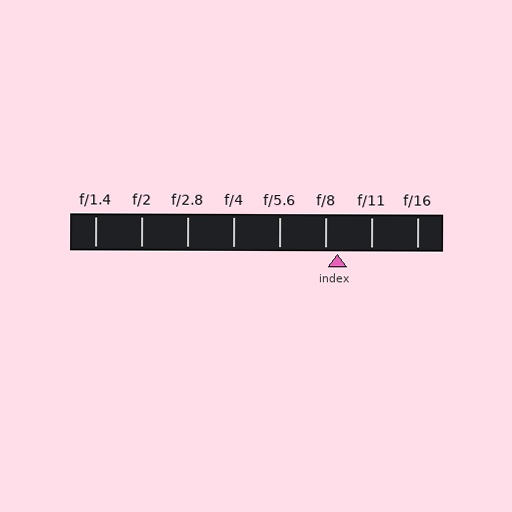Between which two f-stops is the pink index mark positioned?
The index mark is between f/8 and f/11.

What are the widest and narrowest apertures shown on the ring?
The widest aperture shown is f/1.4 and the narrowest is f/16.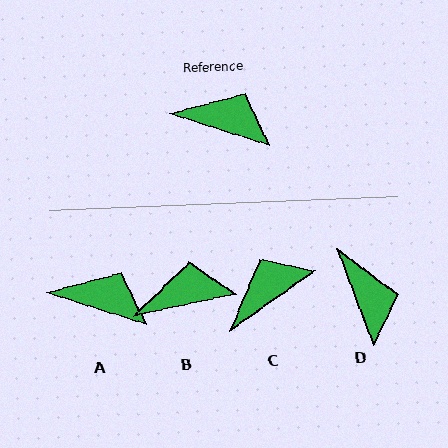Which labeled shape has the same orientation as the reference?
A.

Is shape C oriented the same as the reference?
No, it is off by about 53 degrees.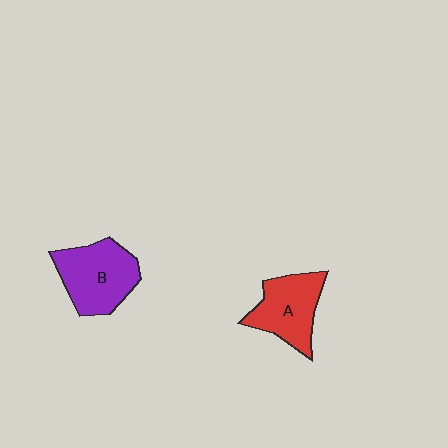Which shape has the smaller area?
Shape A (red).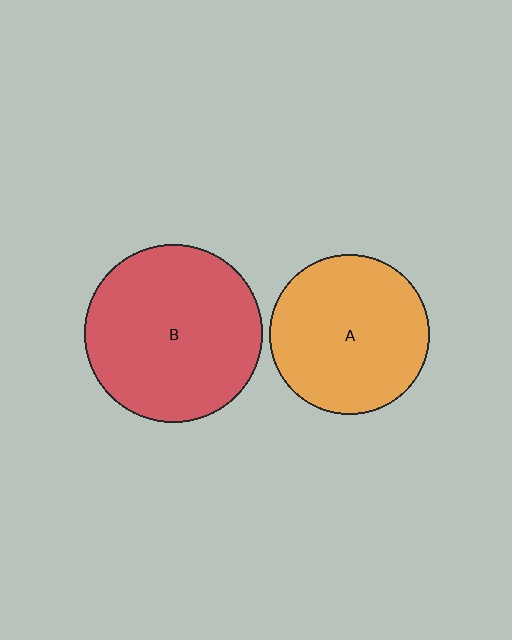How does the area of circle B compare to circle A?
Approximately 1.2 times.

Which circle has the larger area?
Circle B (red).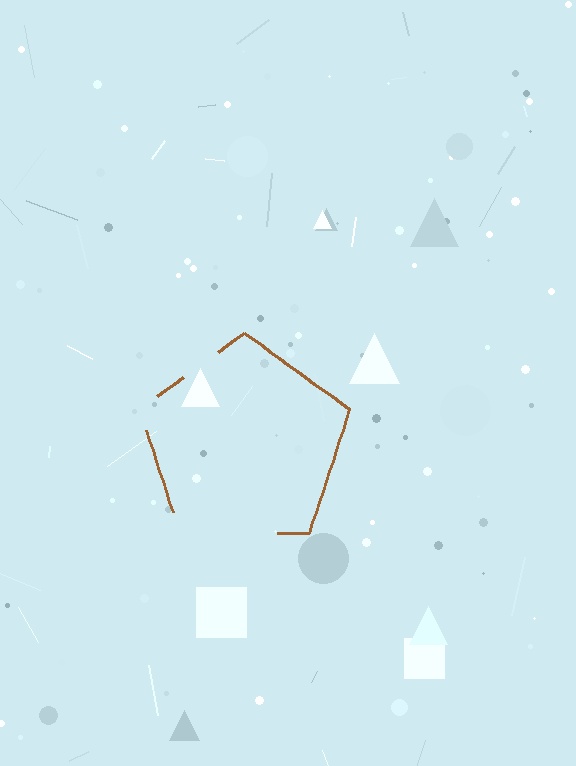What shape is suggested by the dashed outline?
The dashed outline suggests a pentagon.